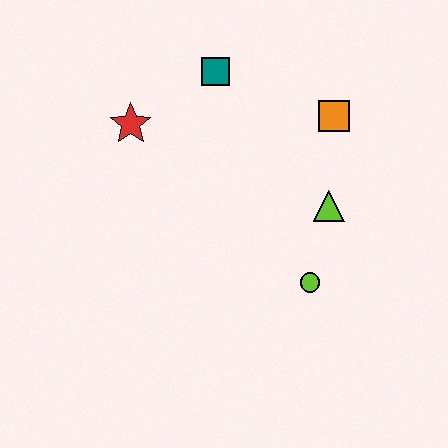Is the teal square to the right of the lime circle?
No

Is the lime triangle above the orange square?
No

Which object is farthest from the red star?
The lime circle is farthest from the red star.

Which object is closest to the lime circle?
The lime triangle is closest to the lime circle.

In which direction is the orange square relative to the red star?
The orange square is to the right of the red star.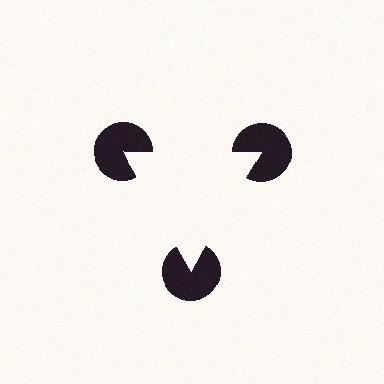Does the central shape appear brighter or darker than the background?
It typically appears slightly brighter than the background, even though no actual brightness change is drawn.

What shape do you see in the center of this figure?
An illusory triangle — its edges are inferred from the aligned wedge cuts in the pac-man discs, not physically drawn.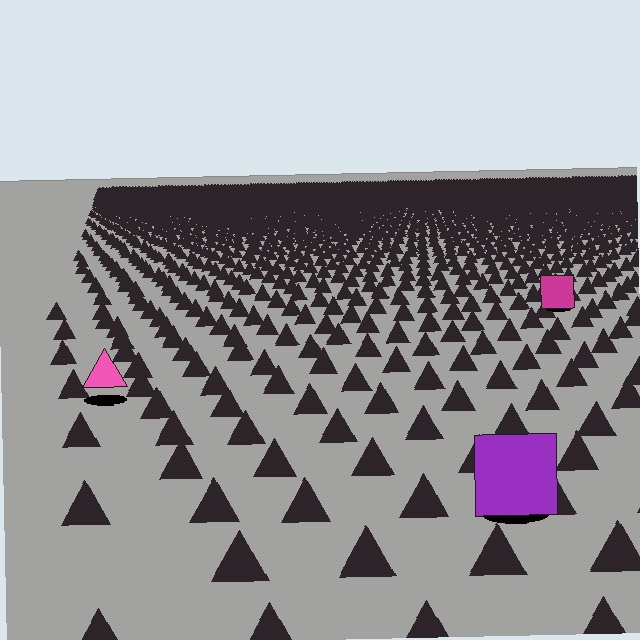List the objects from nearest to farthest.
From nearest to farthest: the purple square, the pink triangle, the magenta square.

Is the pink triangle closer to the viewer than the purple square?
No. The purple square is closer — you can tell from the texture gradient: the ground texture is coarser near it.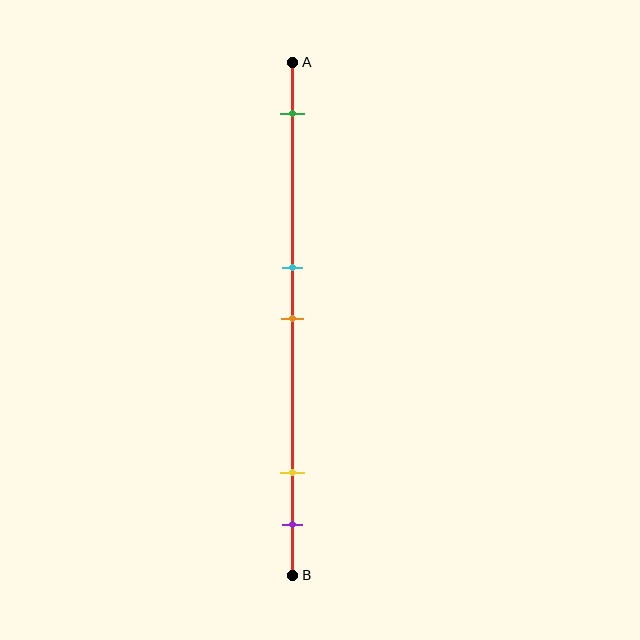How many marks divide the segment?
There are 5 marks dividing the segment.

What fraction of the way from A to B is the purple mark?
The purple mark is approximately 90% (0.9) of the way from A to B.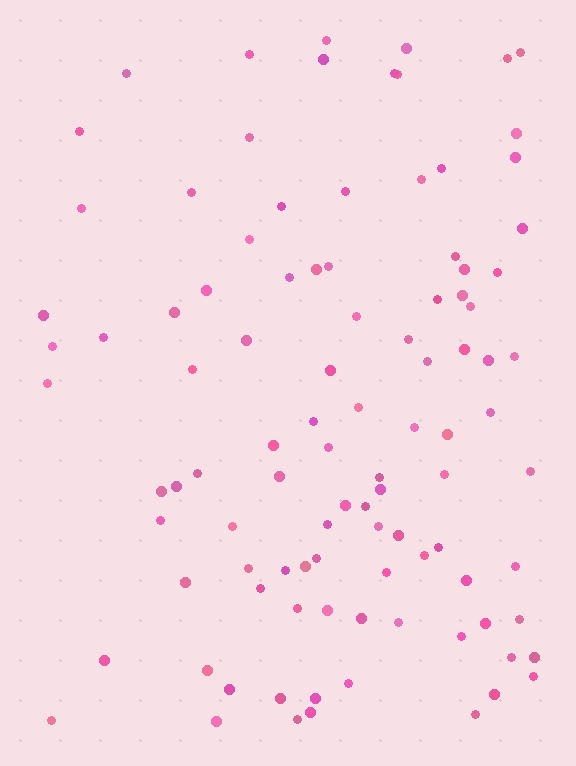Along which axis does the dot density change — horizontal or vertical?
Horizontal.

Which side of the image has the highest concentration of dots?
The right.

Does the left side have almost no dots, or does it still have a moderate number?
Still a moderate number, just noticeably fewer than the right.